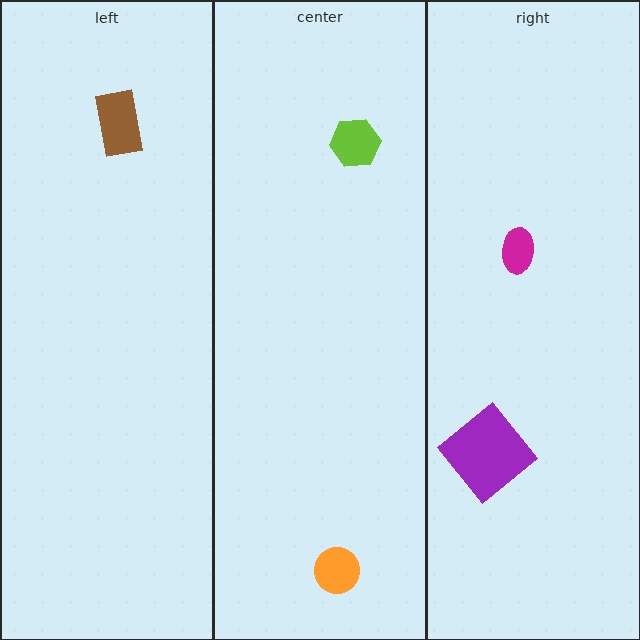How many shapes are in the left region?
1.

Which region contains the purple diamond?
The right region.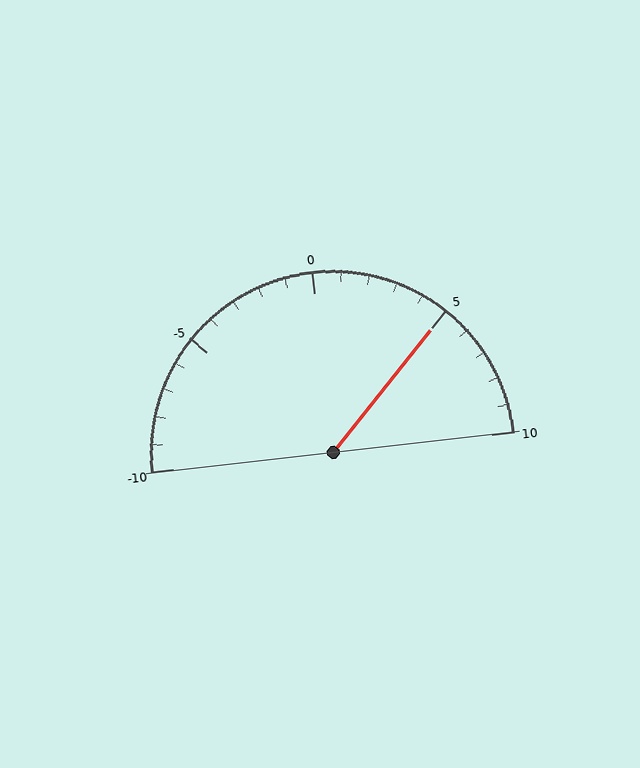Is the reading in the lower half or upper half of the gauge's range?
The reading is in the upper half of the range (-10 to 10).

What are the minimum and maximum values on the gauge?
The gauge ranges from -10 to 10.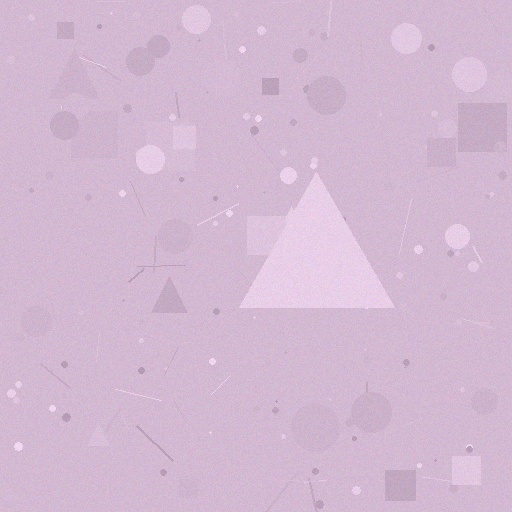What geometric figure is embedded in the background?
A triangle is embedded in the background.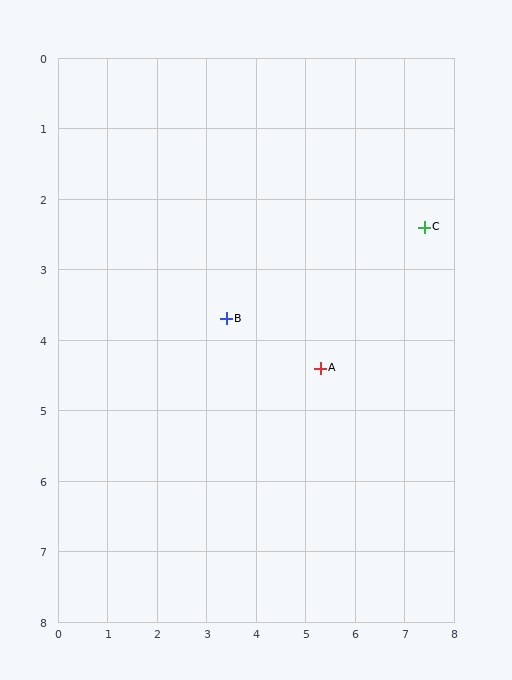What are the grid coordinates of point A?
Point A is at approximately (5.3, 4.4).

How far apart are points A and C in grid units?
Points A and C are about 2.9 grid units apart.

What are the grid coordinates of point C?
Point C is at approximately (7.4, 2.4).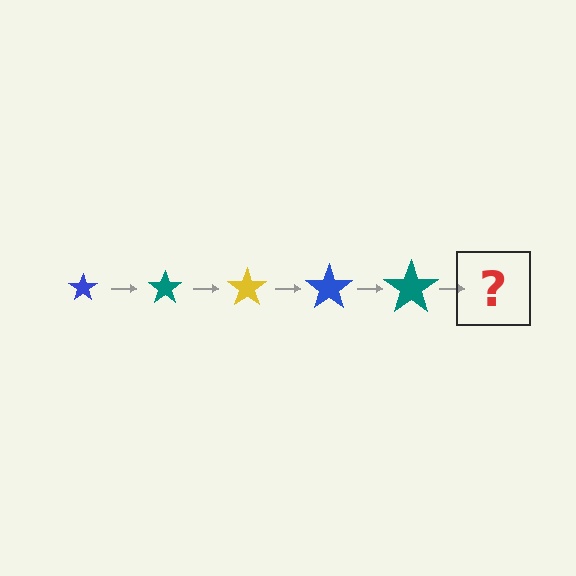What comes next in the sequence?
The next element should be a yellow star, larger than the previous one.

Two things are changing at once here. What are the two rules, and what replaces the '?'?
The two rules are that the star grows larger each step and the color cycles through blue, teal, and yellow. The '?' should be a yellow star, larger than the previous one.